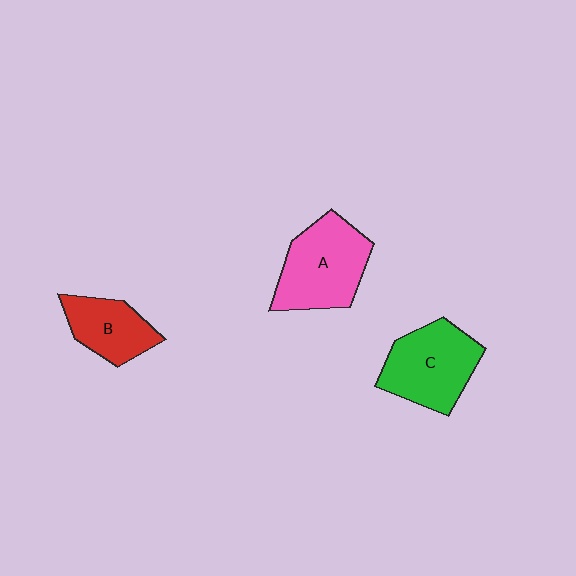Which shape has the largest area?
Shape A (pink).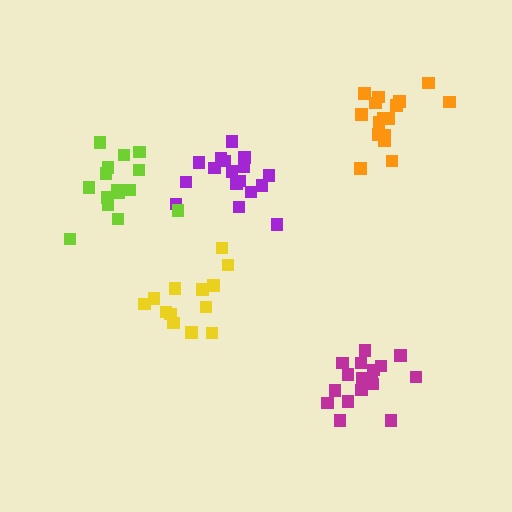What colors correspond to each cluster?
The clusters are colored: purple, lime, magenta, yellow, orange.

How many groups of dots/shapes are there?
There are 5 groups.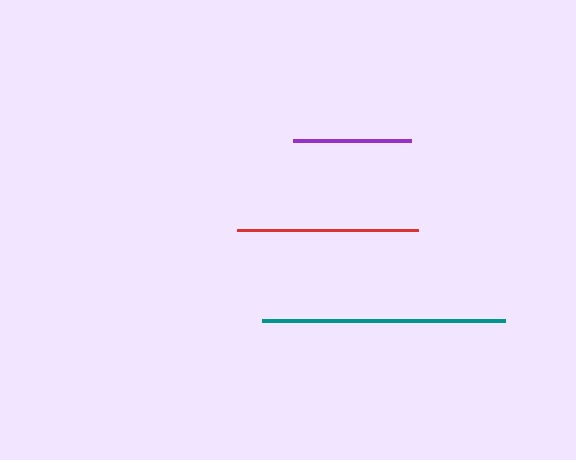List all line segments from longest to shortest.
From longest to shortest: teal, red, purple.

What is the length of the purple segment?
The purple segment is approximately 119 pixels long.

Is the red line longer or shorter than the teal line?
The teal line is longer than the red line.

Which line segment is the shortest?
The purple line is the shortest at approximately 119 pixels.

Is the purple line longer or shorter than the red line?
The red line is longer than the purple line.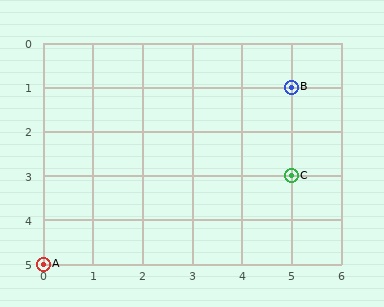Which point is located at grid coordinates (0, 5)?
Point A is at (0, 5).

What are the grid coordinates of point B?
Point B is at grid coordinates (5, 1).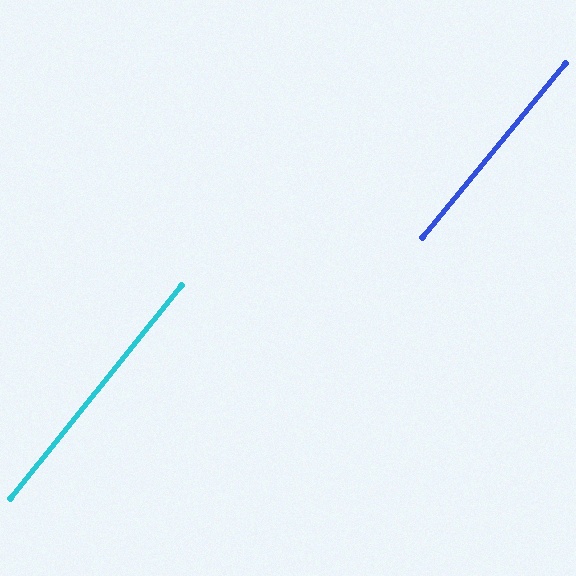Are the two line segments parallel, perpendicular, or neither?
Parallel — their directions differ by only 0.6°.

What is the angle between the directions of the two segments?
Approximately 1 degree.